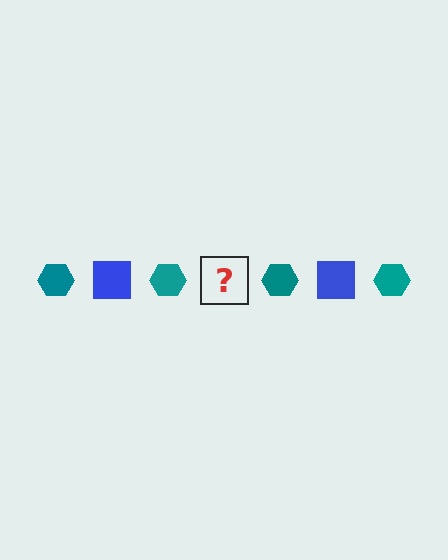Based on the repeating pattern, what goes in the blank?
The blank should be a blue square.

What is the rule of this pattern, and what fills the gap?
The rule is that the pattern alternates between teal hexagon and blue square. The gap should be filled with a blue square.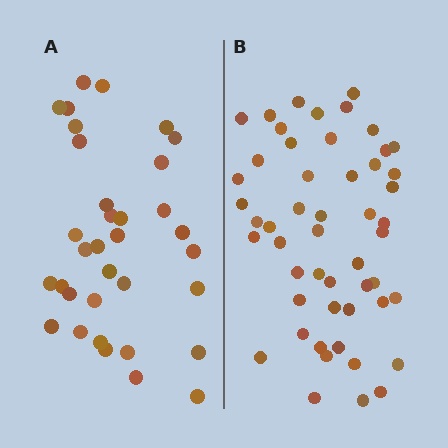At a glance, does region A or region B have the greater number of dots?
Region B (the right region) has more dots.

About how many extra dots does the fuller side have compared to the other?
Region B has approximately 15 more dots than region A.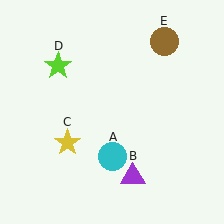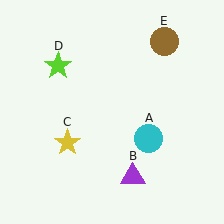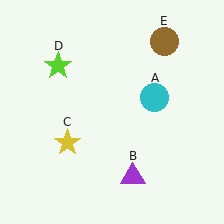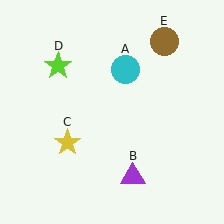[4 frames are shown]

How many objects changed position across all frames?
1 object changed position: cyan circle (object A).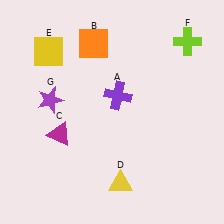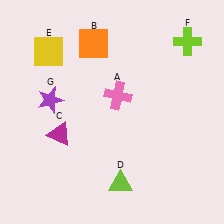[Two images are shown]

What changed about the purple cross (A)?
In Image 1, A is purple. In Image 2, it changed to pink.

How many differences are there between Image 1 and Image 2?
There are 2 differences between the two images.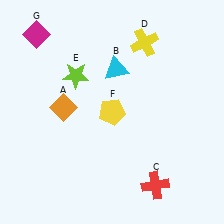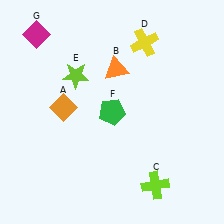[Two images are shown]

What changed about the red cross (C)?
In Image 1, C is red. In Image 2, it changed to lime.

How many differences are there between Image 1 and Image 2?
There are 3 differences between the two images.